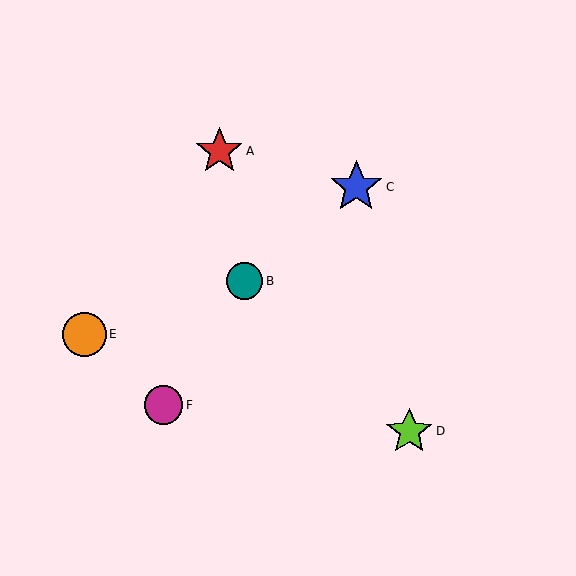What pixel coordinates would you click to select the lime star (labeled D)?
Click at (409, 432) to select the lime star D.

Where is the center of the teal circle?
The center of the teal circle is at (245, 281).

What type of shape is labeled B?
Shape B is a teal circle.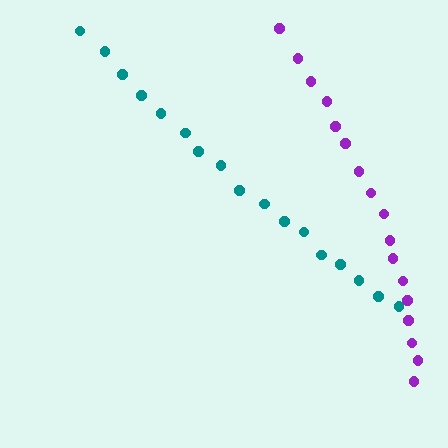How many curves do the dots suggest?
There are 2 distinct paths.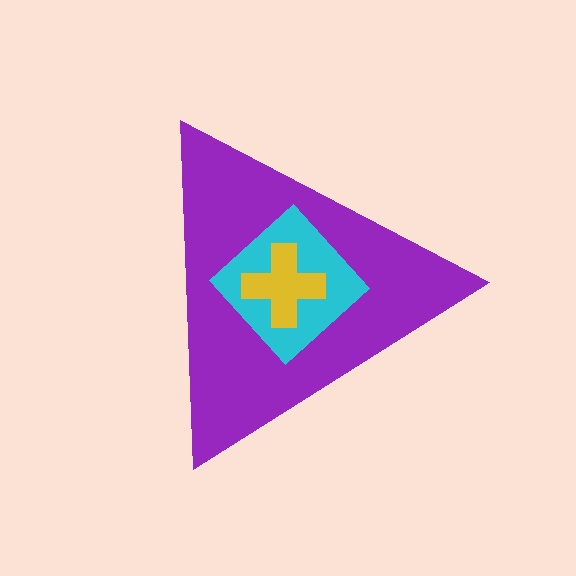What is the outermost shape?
The purple triangle.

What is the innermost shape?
The yellow cross.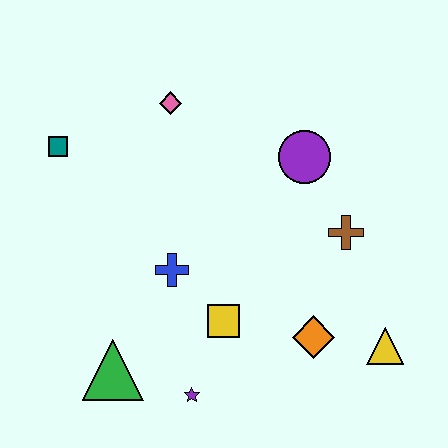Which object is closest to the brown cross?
The purple circle is closest to the brown cross.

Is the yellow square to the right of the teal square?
Yes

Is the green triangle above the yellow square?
No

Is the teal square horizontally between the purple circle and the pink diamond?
No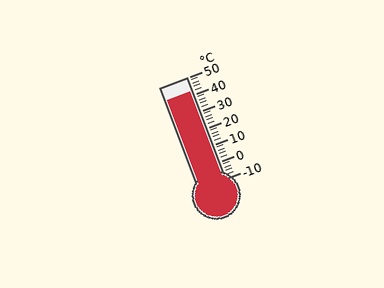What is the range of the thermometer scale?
The thermometer scale ranges from -10°C to 50°C.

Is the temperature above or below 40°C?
The temperature is above 40°C.